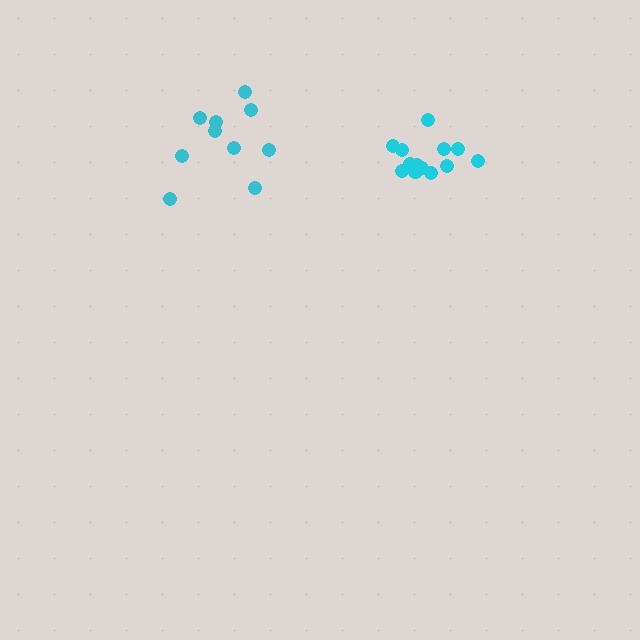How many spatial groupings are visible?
There are 2 spatial groupings.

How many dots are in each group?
Group 1: 13 dots, Group 2: 10 dots (23 total).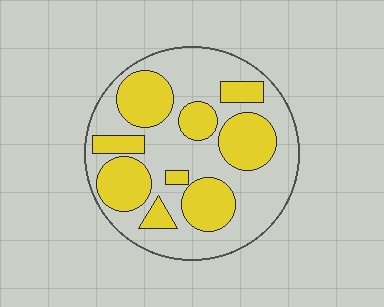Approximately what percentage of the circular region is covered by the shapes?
Approximately 40%.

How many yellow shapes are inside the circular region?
9.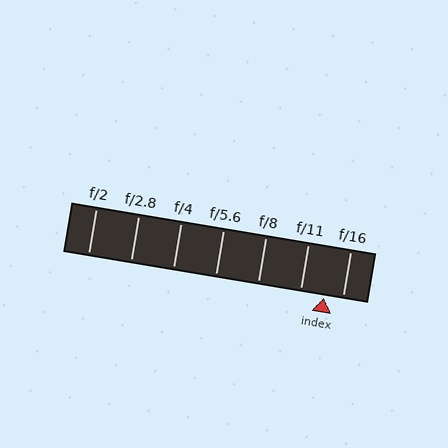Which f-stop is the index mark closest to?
The index mark is closest to f/16.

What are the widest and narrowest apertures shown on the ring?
The widest aperture shown is f/2 and the narrowest is f/16.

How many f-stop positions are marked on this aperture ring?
There are 7 f-stop positions marked.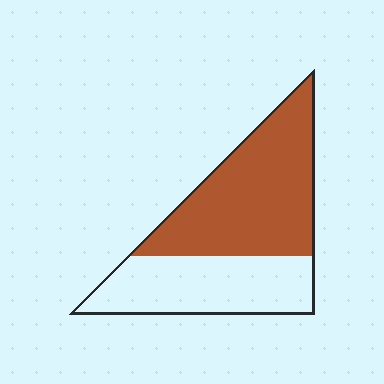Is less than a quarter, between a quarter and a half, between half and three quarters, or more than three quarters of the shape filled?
Between half and three quarters.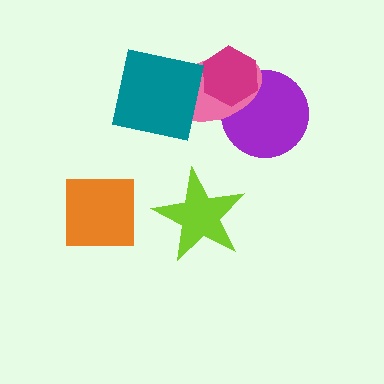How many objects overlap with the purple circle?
2 objects overlap with the purple circle.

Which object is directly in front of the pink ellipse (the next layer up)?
The magenta hexagon is directly in front of the pink ellipse.